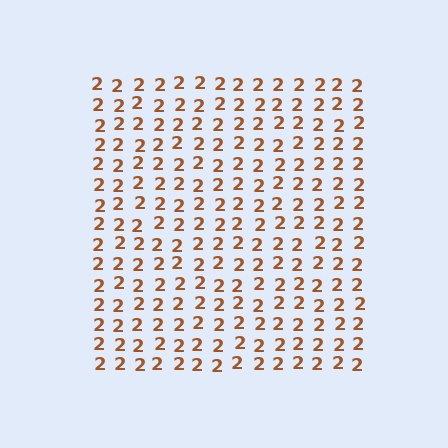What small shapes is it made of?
It is made of small digit 2's.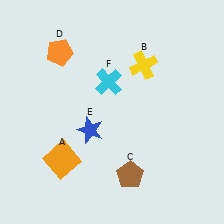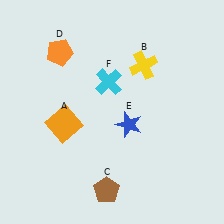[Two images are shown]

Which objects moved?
The objects that moved are: the orange square (A), the brown pentagon (C), the blue star (E).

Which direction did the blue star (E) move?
The blue star (E) moved right.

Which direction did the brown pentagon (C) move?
The brown pentagon (C) moved left.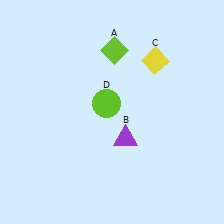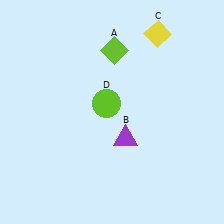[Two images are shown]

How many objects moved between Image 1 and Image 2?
1 object moved between the two images.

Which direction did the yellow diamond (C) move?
The yellow diamond (C) moved up.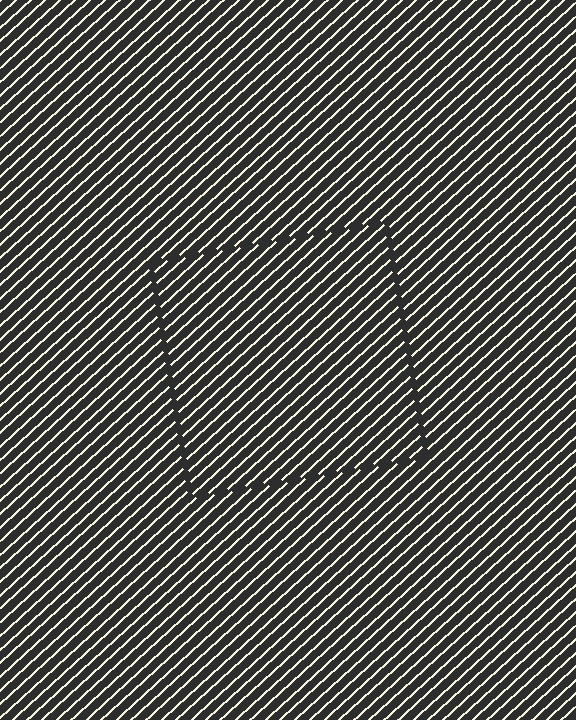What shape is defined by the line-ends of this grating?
An illusory square. The interior of the shape contains the same grating, shifted by half a period — the contour is defined by the phase discontinuity where line-ends from the inner and outer gratings abut.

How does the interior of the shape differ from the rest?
The interior of the shape contains the same grating, shifted by half a period — the contour is defined by the phase discontinuity where line-ends from the inner and outer gratings abut.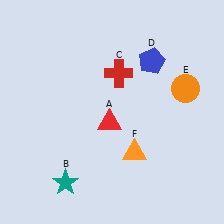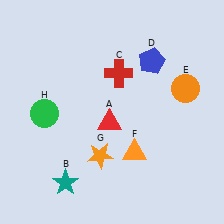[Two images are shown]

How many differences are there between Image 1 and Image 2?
There are 2 differences between the two images.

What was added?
An orange star (G), a green circle (H) were added in Image 2.